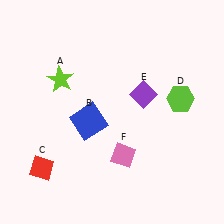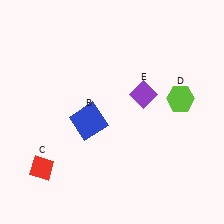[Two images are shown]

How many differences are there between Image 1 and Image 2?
There are 2 differences between the two images.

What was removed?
The lime star (A), the pink diamond (F) were removed in Image 2.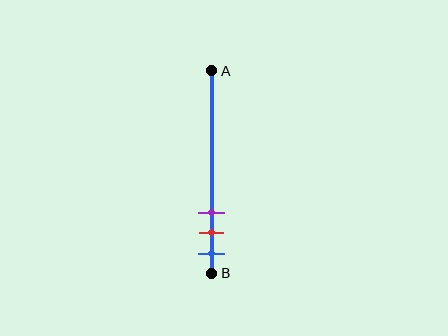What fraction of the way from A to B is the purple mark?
The purple mark is approximately 70% (0.7) of the way from A to B.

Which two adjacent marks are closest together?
The red and blue marks are the closest adjacent pair.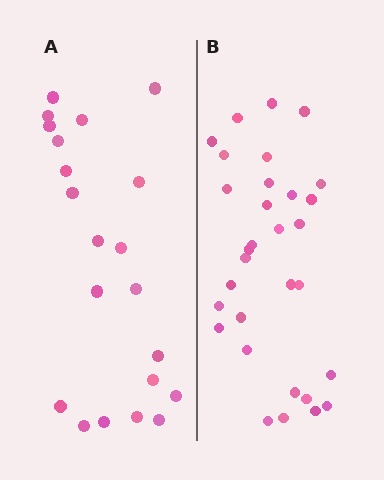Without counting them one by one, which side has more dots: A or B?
Region B (the right region) has more dots.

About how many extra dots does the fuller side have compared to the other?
Region B has roughly 10 or so more dots than region A.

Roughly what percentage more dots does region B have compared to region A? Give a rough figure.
About 50% more.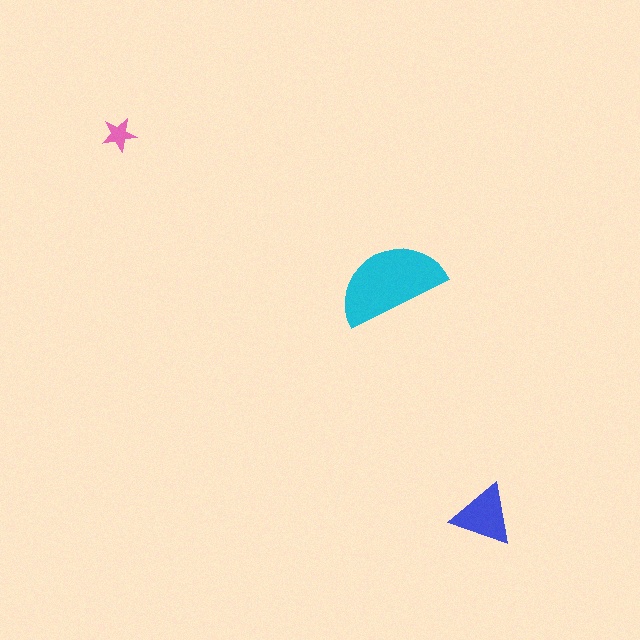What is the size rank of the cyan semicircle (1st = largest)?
1st.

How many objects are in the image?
There are 3 objects in the image.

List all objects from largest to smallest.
The cyan semicircle, the blue triangle, the pink star.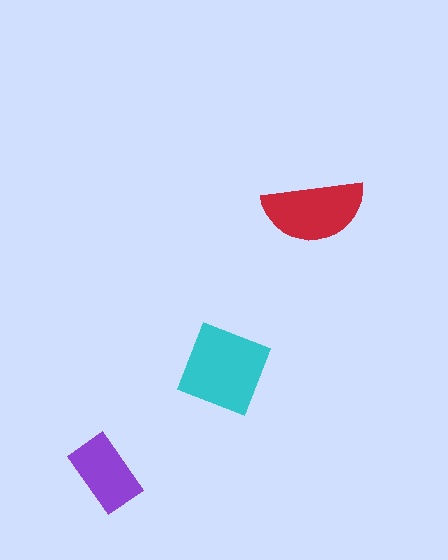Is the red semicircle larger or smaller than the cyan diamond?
Smaller.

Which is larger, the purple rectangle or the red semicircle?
The red semicircle.